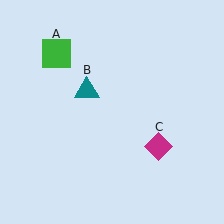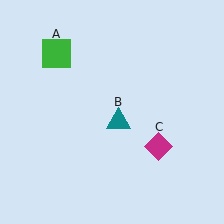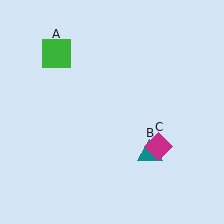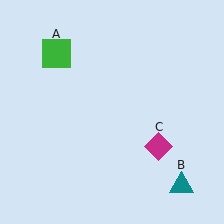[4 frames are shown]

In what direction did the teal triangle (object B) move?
The teal triangle (object B) moved down and to the right.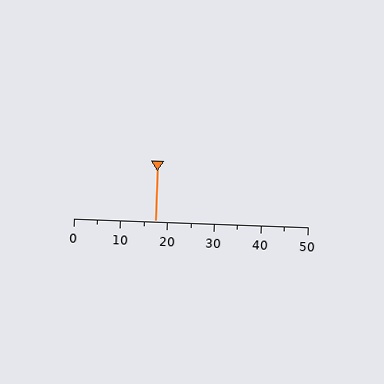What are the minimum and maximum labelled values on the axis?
The axis runs from 0 to 50.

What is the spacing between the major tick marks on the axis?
The major ticks are spaced 10 apart.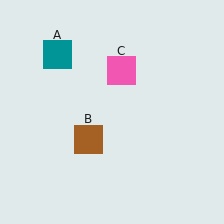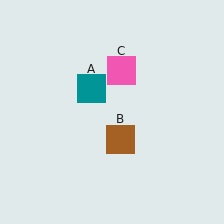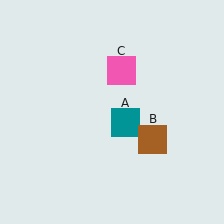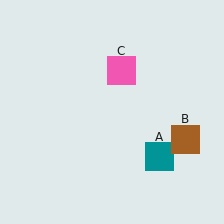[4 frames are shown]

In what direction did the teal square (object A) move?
The teal square (object A) moved down and to the right.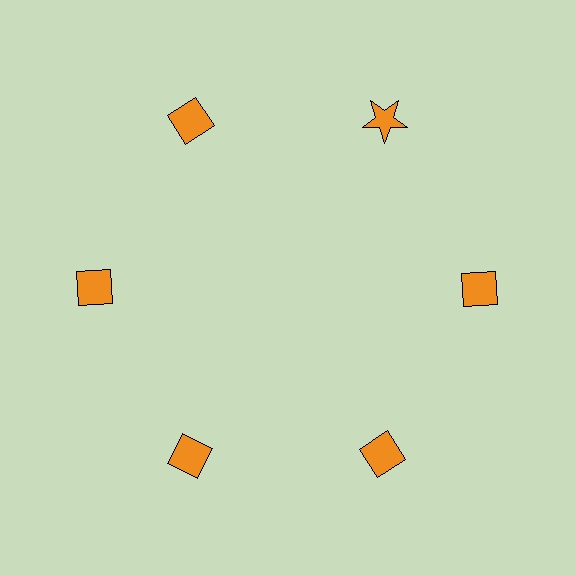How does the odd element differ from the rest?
It has a different shape: star instead of diamond.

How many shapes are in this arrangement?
There are 6 shapes arranged in a ring pattern.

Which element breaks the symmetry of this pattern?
The orange star at roughly the 1 o'clock position breaks the symmetry. All other shapes are orange diamonds.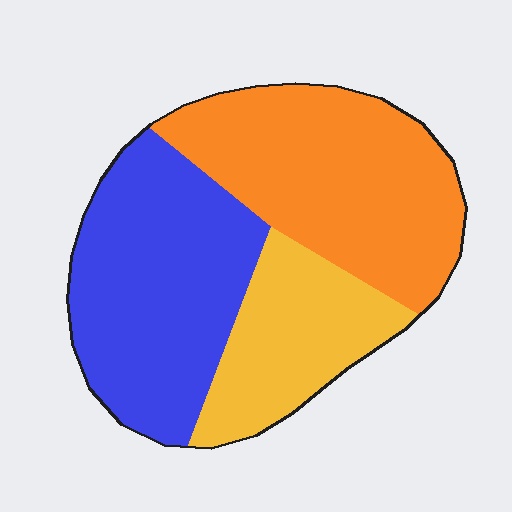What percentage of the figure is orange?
Orange takes up between a third and a half of the figure.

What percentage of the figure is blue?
Blue covers 39% of the figure.